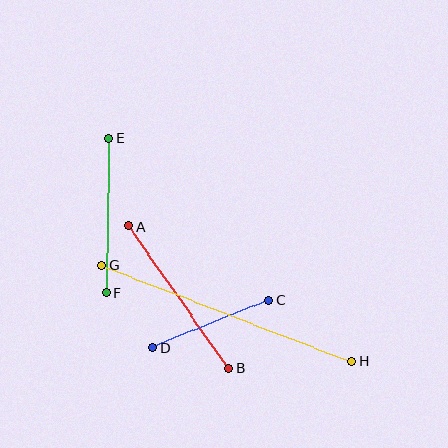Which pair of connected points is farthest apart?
Points G and H are farthest apart.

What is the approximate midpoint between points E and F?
The midpoint is at approximately (108, 216) pixels.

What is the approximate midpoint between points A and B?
The midpoint is at approximately (179, 297) pixels.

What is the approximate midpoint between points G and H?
The midpoint is at approximately (227, 313) pixels.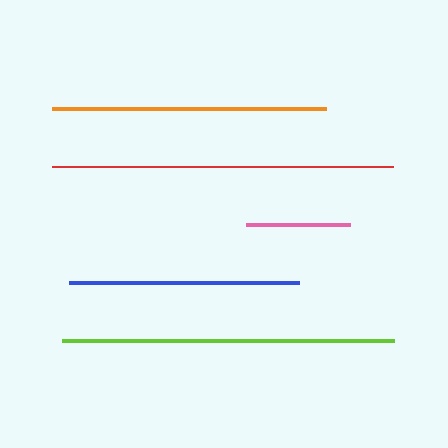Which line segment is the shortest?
The pink line is the shortest at approximately 104 pixels.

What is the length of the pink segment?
The pink segment is approximately 104 pixels long.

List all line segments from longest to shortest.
From longest to shortest: red, lime, orange, blue, pink.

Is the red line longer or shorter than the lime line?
The red line is longer than the lime line.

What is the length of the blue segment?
The blue segment is approximately 230 pixels long.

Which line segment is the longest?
The red line is the longest at approximately 341 pixels.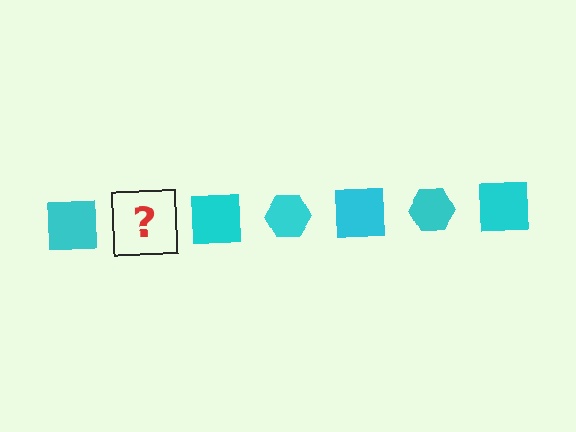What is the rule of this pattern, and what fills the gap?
The rule is that the pattern cycles through square, hexagon shapes in cyan. The gap should be filled with a cyan hexagon.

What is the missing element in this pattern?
The missing element is a cyan hexagon.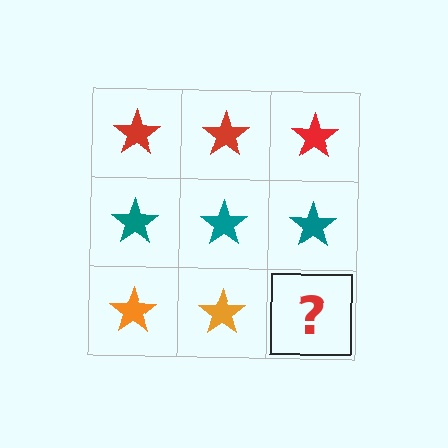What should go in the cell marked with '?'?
The missing cell should contain an orange star.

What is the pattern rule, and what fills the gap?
The rule is that each row has a consistent color. The gap should be filled with an orange star.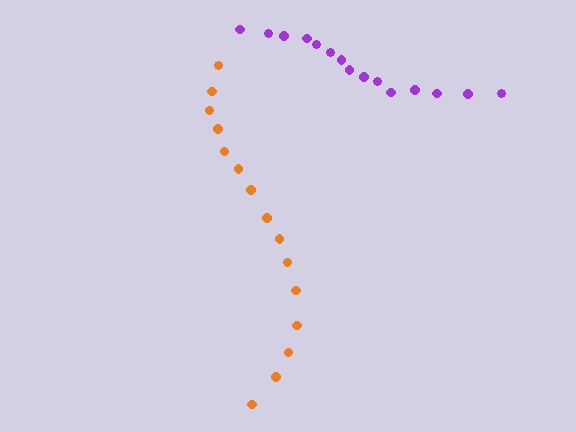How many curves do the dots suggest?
There are 2 distinct paths.